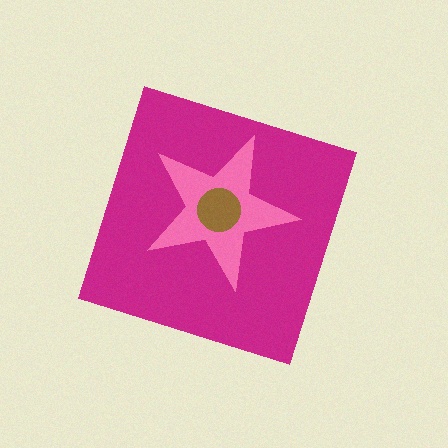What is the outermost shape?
The magenta diamond.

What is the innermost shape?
The brown circle.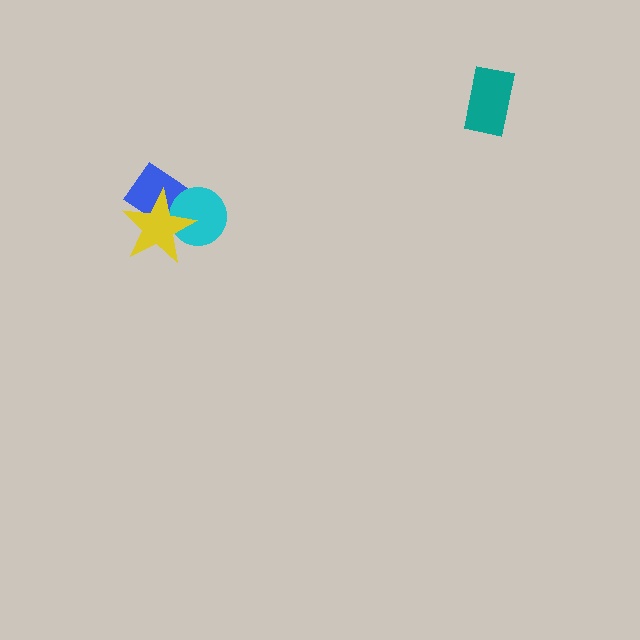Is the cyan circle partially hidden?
Yes, it is partially covered by another shape.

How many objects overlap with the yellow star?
2 objects overlap with the yellow star.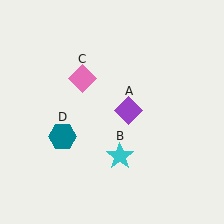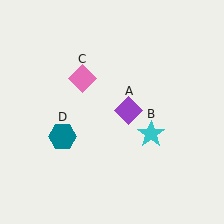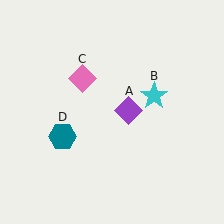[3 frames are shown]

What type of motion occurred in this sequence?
The cyan star (object B) rotated counterclockwise around the center of the scene.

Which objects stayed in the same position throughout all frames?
Purple diamond (object A) and pink diamond (object C) and teal hexagon (object D) remained stationary.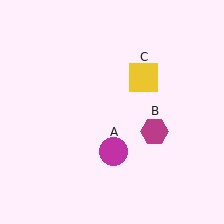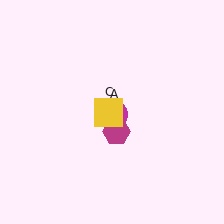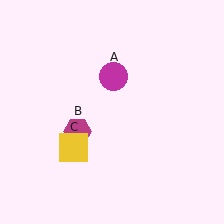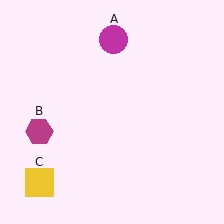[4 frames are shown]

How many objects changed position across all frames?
3 objects changed position: magenta circle (object A), magenta hexagon (object B), yellow square (object C).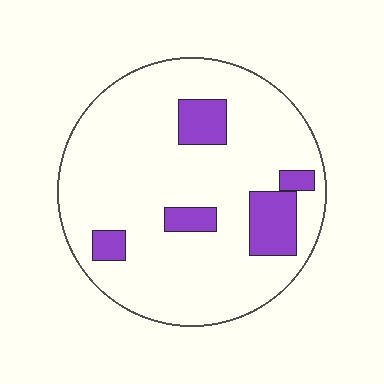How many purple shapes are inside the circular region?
5.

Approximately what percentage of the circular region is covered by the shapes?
Approximately 15%.